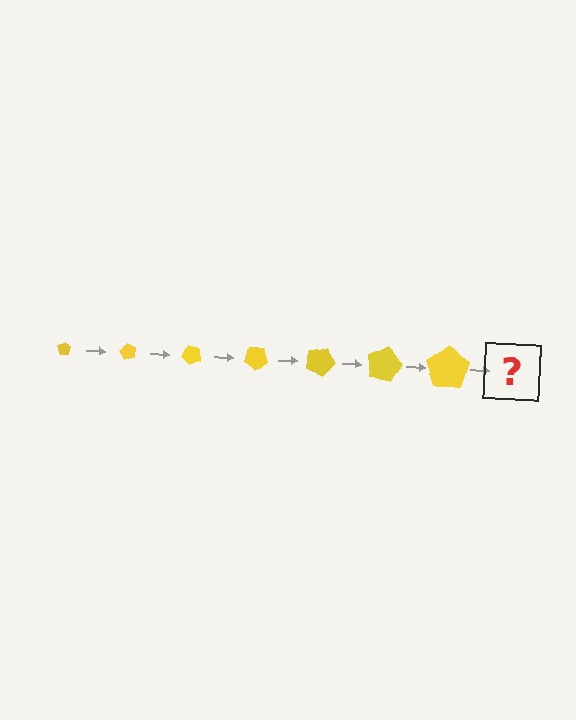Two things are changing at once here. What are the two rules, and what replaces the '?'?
The two rules are that the pentagon grows larger each step and it rotates 60 degrees each step. The '?' should be a pentagon, larger than the previous one and rotated 420 degrees from the start.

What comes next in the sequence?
The next element should be a pentagon, larger than the previous one and rotated 420 degrees from the start.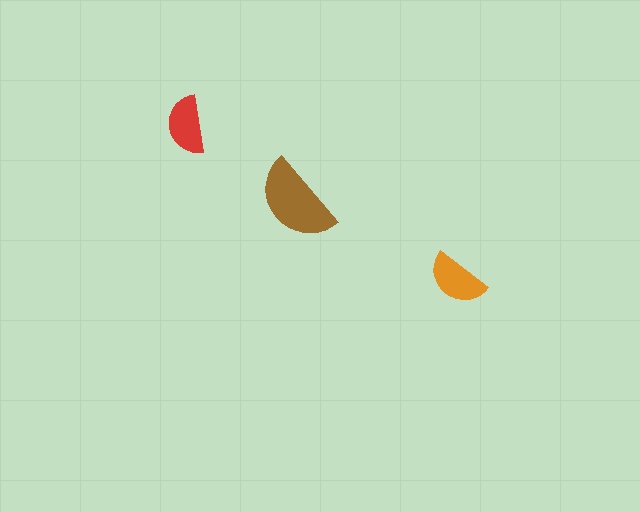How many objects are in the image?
There are 3 objects in the image.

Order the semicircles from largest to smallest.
the brown one, the orange one, the red one.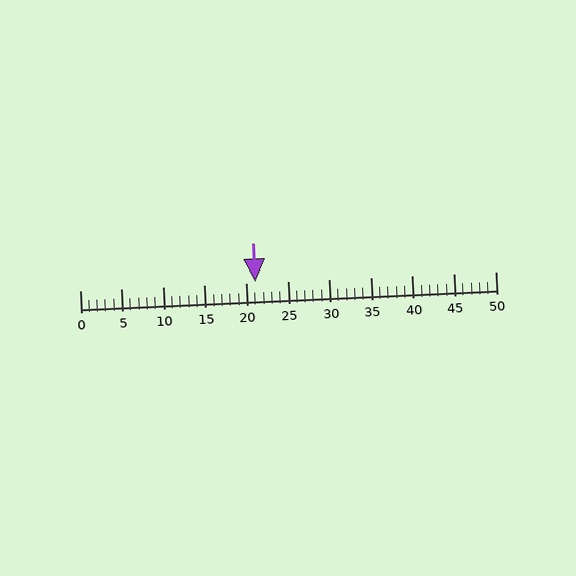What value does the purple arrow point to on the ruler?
The purple arrow points to approximately 21.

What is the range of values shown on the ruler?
The ruler shows values from 0 to 50.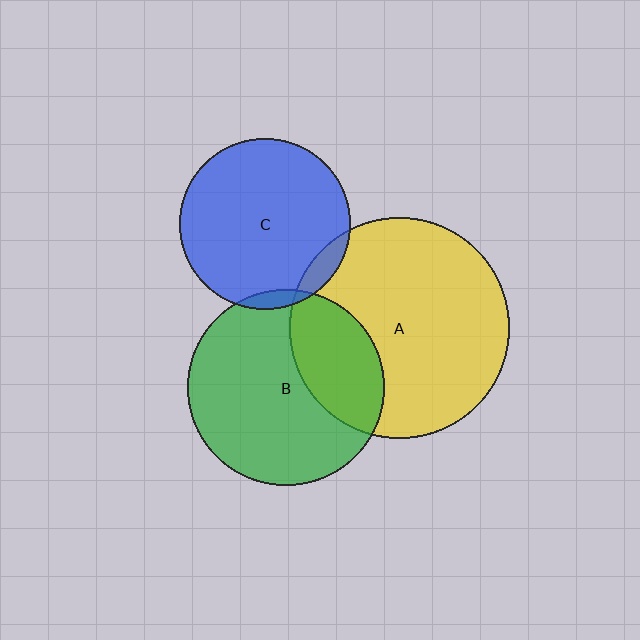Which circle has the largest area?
Circle A (yellow).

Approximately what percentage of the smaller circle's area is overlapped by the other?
Approximately 5%.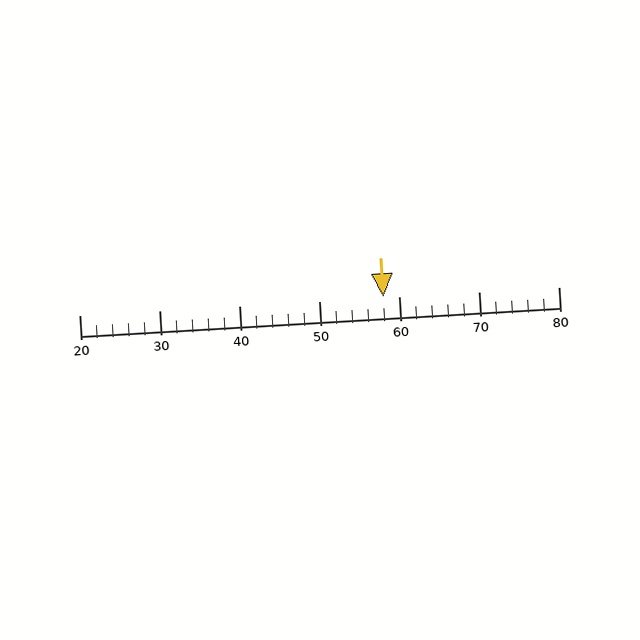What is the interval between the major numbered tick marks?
The major tick marks are spaced 10 units apart.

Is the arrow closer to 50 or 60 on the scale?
The arrow is closer to 60.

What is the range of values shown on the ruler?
The ruler shows values from 20 to 80.